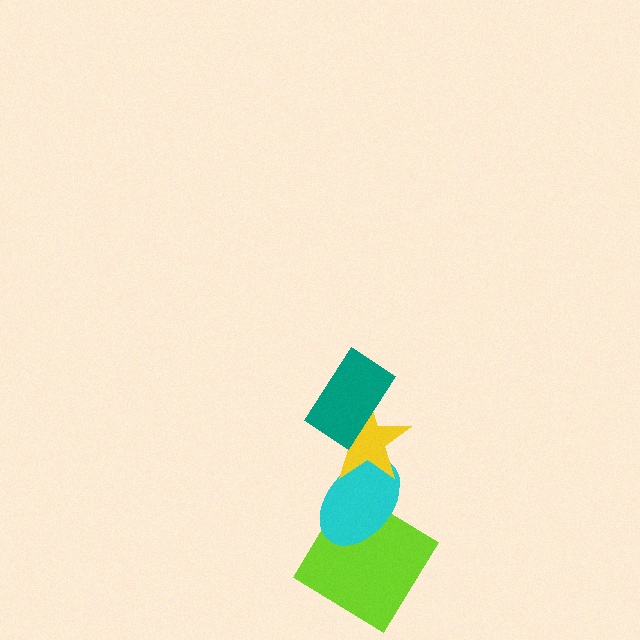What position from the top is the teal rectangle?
The teal rectangle is 1st from the top.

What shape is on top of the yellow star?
The teal rectangle is on top of the yellow star.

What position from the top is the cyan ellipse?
The cyan ellipse is 3rd from the top.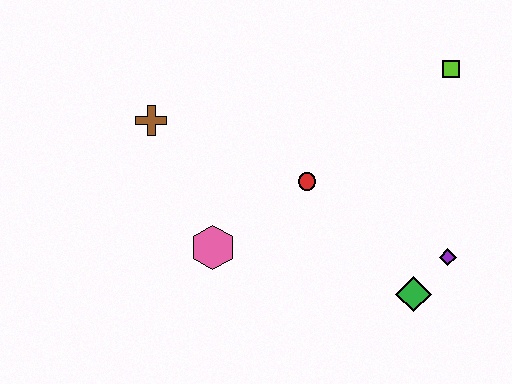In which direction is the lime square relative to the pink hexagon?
The lime square is to the right of the pink hexagon.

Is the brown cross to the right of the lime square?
No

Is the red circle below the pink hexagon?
No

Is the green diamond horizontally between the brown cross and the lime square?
Yes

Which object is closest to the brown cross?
The pink hexagon is closest to the brown cross.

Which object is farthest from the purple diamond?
The brown cross is farthest from the purple diamond.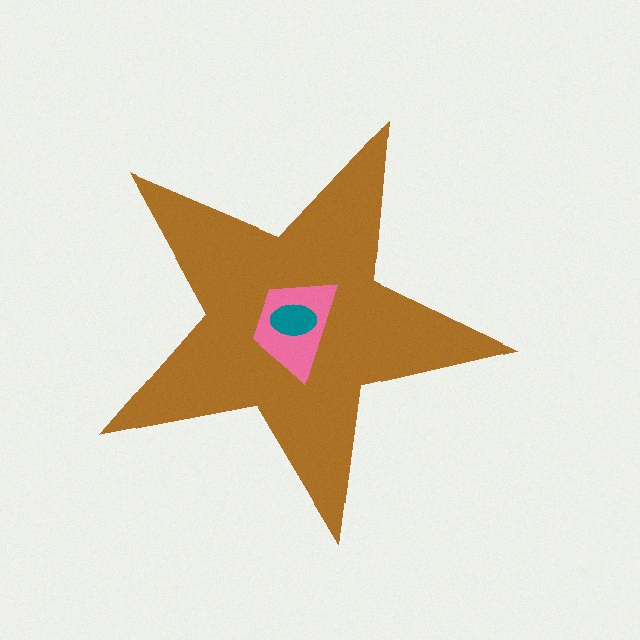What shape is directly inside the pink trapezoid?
The teal ellipse.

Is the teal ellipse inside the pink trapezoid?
Yes.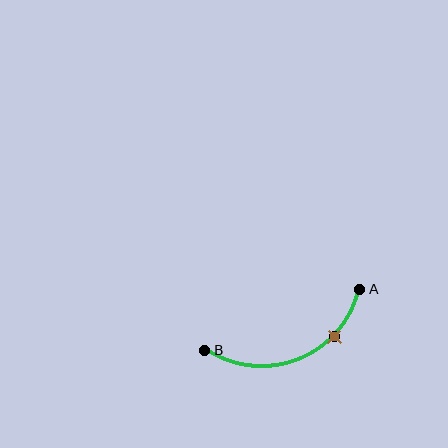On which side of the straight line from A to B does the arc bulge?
The arc bulges below the straight line connecting A and B.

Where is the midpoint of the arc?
The arc midpoint is the point on the curve farthest from the straight line joining A and B. It sits below that line.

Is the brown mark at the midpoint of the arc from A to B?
No. The brown mark lies on the arc but is closer to endpoint A. The arc midpoint would be at the point on the curve equidistant along the arc from both A and B.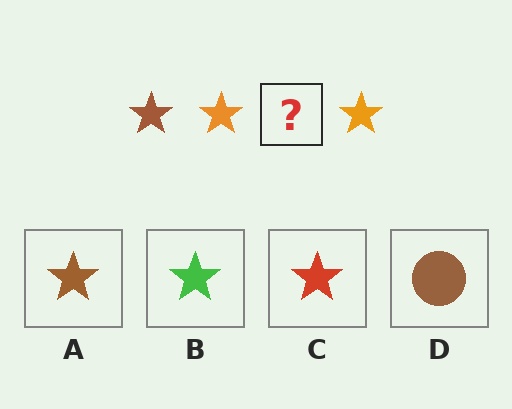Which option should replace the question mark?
Option A.